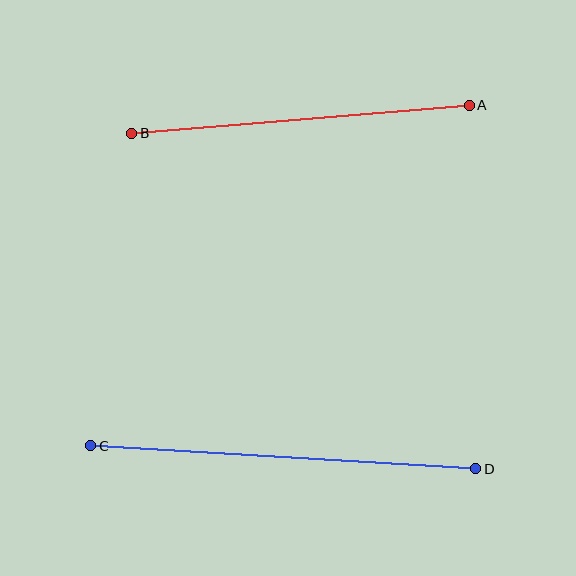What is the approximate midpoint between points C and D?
The midpoint is at approximately (283, 457) pixels.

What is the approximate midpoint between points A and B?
The midpoint is at approximately (300, 119) pixels.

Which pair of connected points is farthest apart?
Points C and D are farthest apart.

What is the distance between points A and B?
The distance is approximately 338 pixels.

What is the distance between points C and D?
The distance is approximately 386 pixels.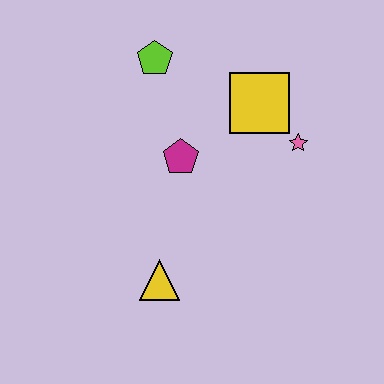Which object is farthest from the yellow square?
The yellow triangle is farthest from the yellow square.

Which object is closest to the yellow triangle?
The magenta pentagon is closest to the yellow triangle.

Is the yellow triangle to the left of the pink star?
Yes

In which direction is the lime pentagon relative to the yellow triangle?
The lime pentagon is above the yellow triangle.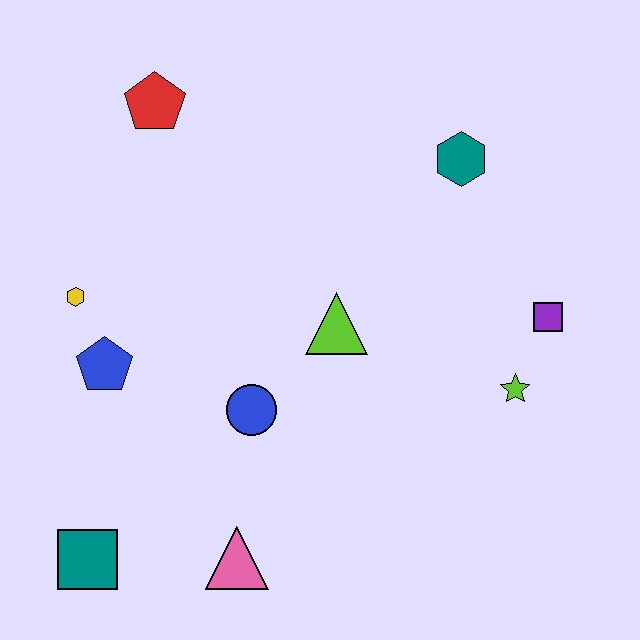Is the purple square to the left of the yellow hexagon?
No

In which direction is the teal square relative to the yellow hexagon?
The teal square is below the yellow hexagon.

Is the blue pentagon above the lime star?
Yes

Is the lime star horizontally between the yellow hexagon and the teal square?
No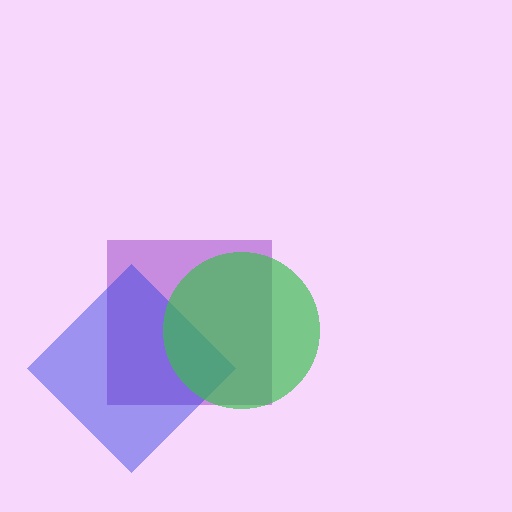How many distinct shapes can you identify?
There are 3 distinct shapes: a purple square, a blue diamond, a green circle.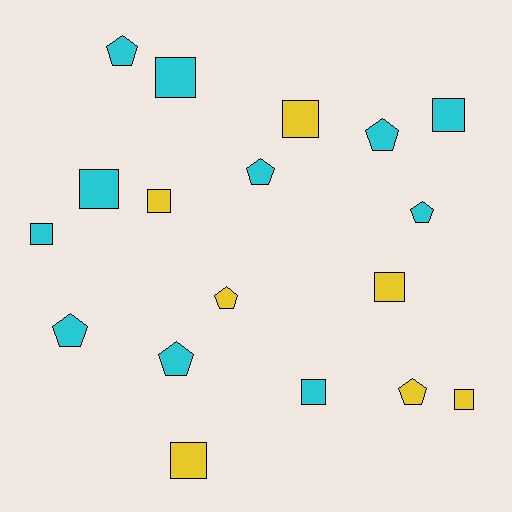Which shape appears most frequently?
Square, with 10 objects.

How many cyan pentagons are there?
There are 6 cyan pentagons.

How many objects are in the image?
There are 18 objects.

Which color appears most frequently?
Cyan, with 11 objects.